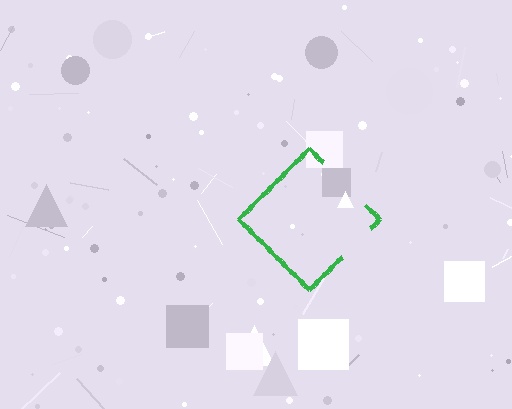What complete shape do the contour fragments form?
The contour fragments form a diamond.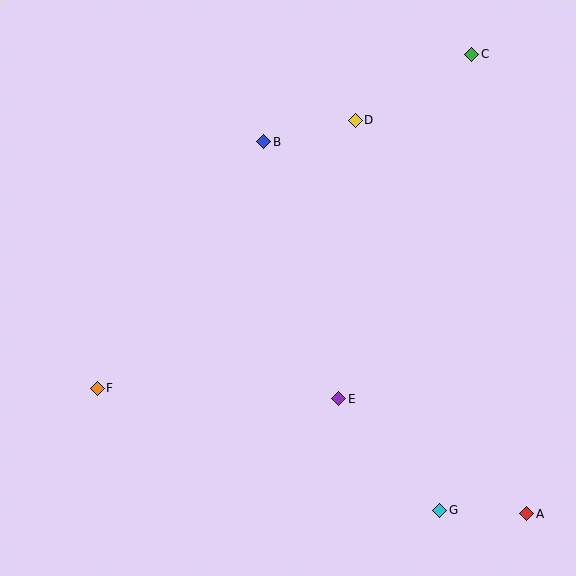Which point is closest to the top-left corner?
Point B is closest to the top-left corner.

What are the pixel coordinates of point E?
Point E is at (339, 399).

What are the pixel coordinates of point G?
Point G is at (440, 510).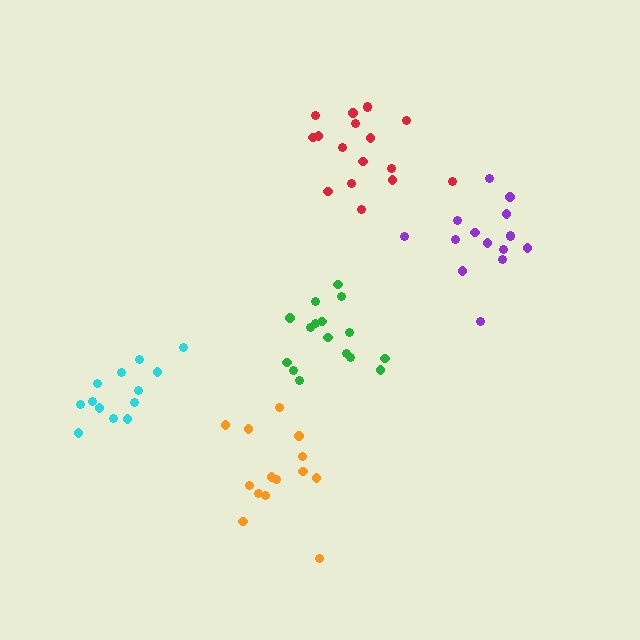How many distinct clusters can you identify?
There are 5 distinct clusters.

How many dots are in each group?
Group 1: 14 dots, Group 2: 15 dots, Group 3: 13 dots, Group 4: 17 dots, Group 5: 16 dots (75 total).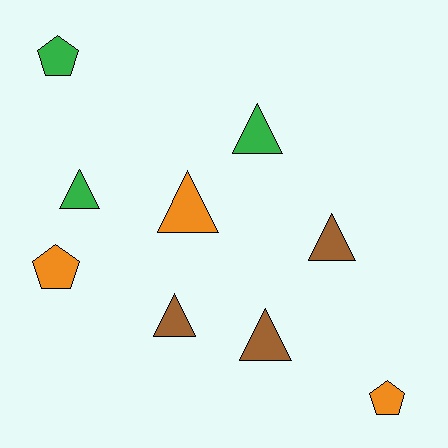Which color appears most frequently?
Green, with 3 objects.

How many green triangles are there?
There are 2 green triangles.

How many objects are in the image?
There are 9 objects.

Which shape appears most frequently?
Triangle, with 6 objects.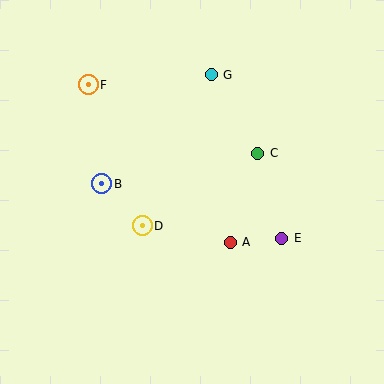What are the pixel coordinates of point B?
Point B is at (102, 184).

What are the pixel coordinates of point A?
Point A is at (230, 242).